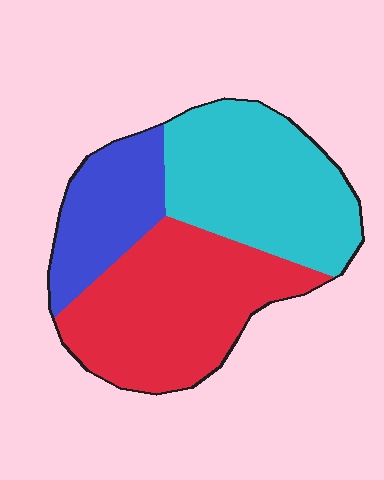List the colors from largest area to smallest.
From largest to smallest: red, cyan, blue.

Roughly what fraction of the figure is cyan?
Cyan takes up between a third and a half of the figure.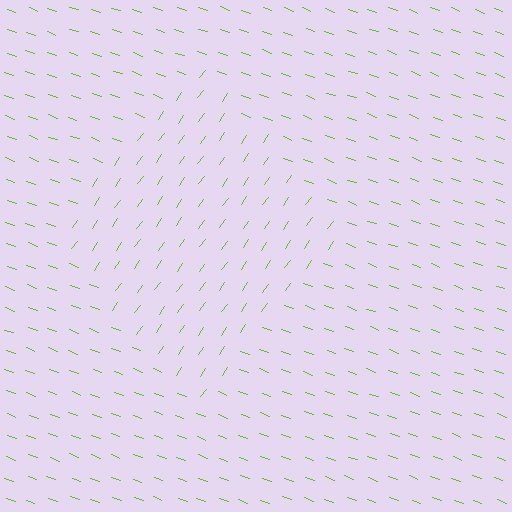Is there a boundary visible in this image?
Yes, there is a texture boundary formed by a change in line orientation.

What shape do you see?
I see a diamond.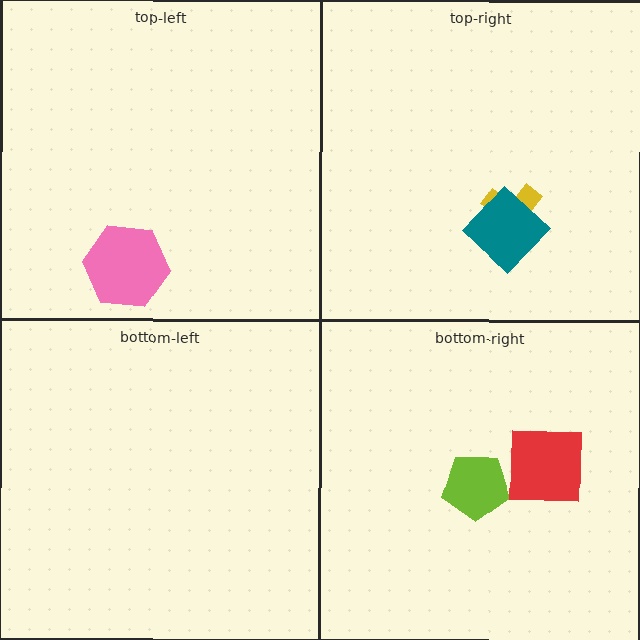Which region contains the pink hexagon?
The top-left region.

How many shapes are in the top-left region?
1.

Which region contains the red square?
The bottom-right region.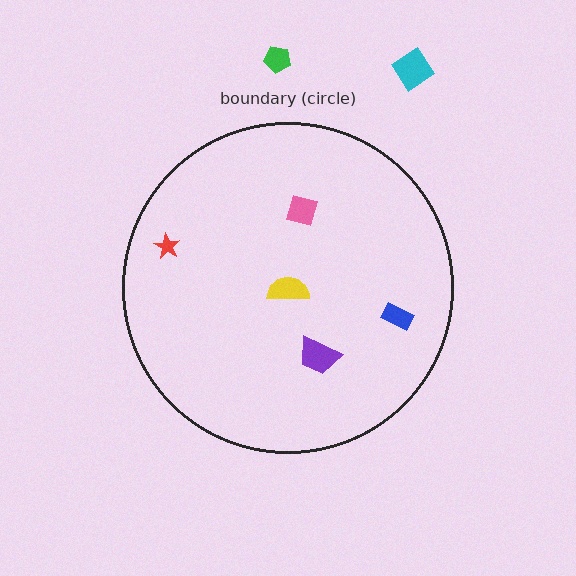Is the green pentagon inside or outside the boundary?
Outside.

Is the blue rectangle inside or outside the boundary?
Inside.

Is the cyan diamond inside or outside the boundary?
Outside.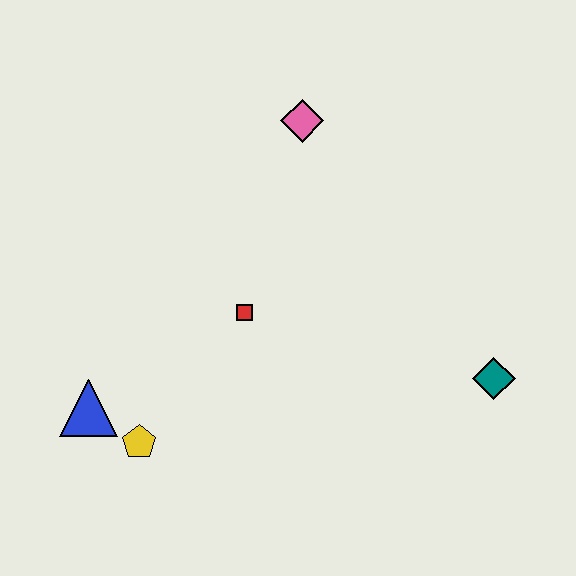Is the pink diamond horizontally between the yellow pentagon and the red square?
No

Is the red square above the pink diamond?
No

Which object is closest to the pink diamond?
The red square is closest to the pink diamond.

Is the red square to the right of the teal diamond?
No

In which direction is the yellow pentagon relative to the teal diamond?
The yellow pentagon is to the left of the teal diamond.